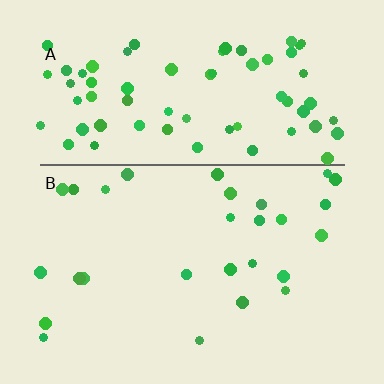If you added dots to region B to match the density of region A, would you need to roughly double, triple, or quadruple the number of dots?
Approximately triple.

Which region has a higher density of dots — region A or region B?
A (the top).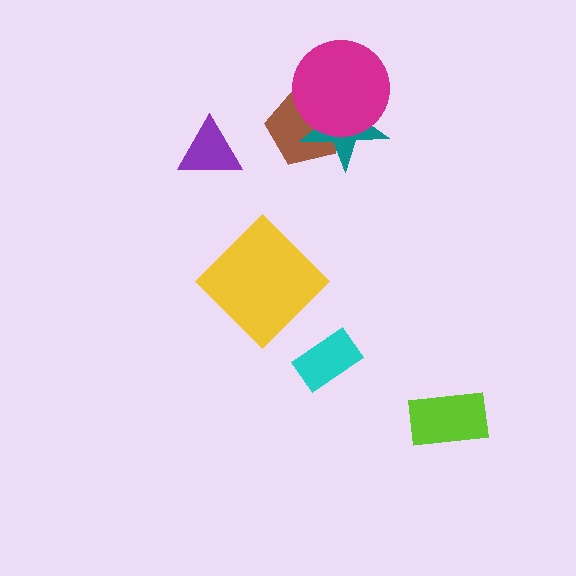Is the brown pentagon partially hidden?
Yes, it is partially covered by another shape.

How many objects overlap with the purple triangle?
0 objects overlap with the purple triangle.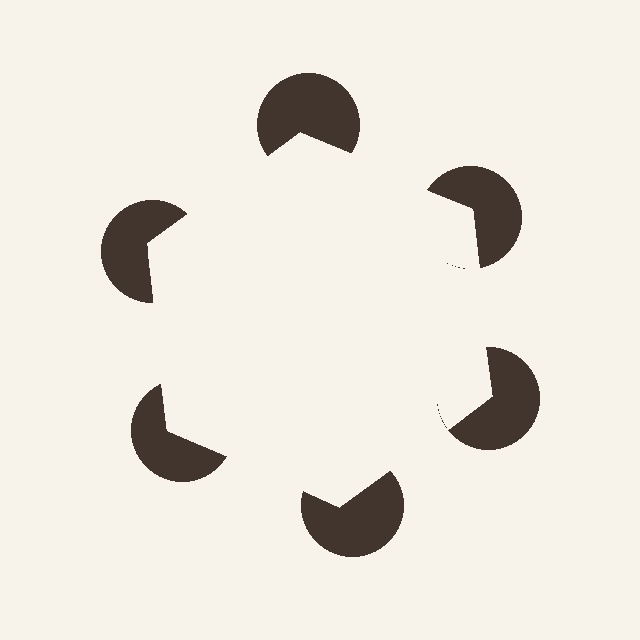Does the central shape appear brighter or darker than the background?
It typically appears slightly brighter than the background, even though no actual brightness change is drawn.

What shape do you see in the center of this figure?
An illusory hexagon — its edges are inferred from the aligned wedge cuts in the pac-man discs, not physically drawn.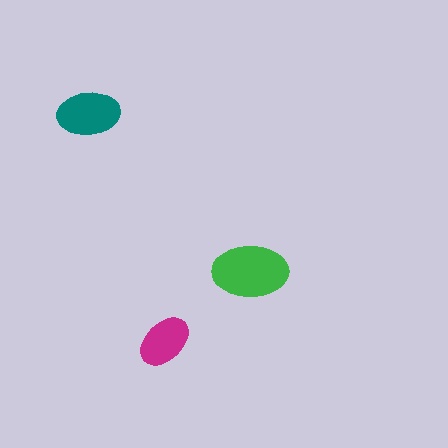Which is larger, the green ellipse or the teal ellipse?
The green one.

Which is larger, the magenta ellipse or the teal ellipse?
The teal one.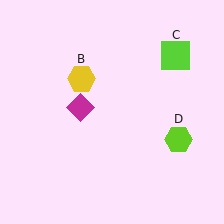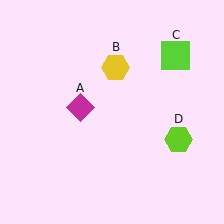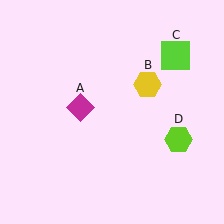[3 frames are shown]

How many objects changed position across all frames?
1 object changed position: yellow hexagon (object B).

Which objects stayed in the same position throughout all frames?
Magenta diamond (object A) and lime square (object C) and lime hexagon (object D) remained stationary.